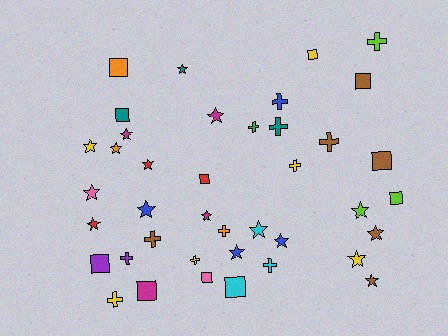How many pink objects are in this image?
There are 2 pink objects.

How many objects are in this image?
There are 40 objects.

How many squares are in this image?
There are 11 squares.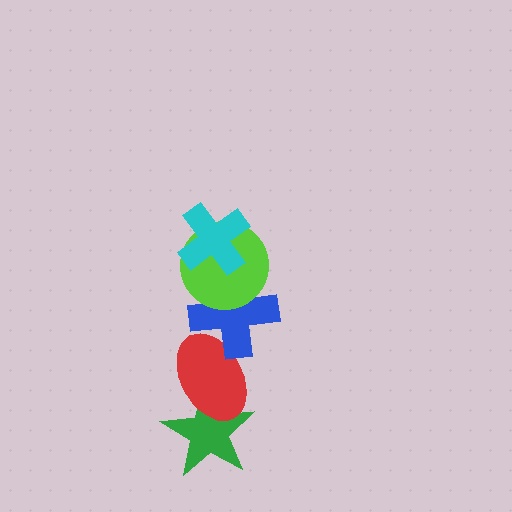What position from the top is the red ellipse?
The red ellipse is 4th from the top.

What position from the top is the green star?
The green star is 5th from the top.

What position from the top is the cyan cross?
The cyan cross is 1st from the top.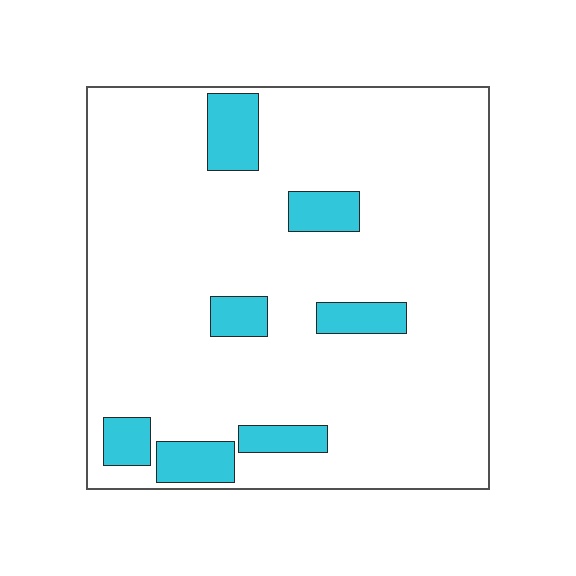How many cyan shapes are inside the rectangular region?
7.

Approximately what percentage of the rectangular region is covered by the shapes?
Approximately 15%.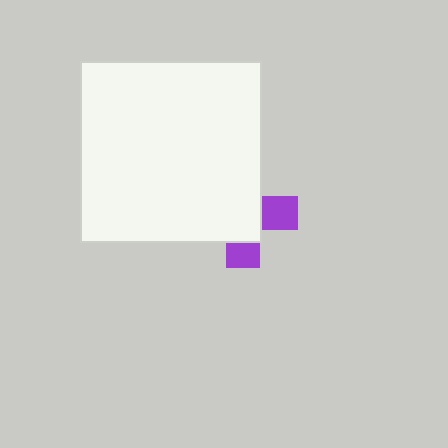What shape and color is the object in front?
The object in front is a white square.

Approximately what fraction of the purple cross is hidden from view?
Roughly 68% of the purple cross is hidden behind the white square.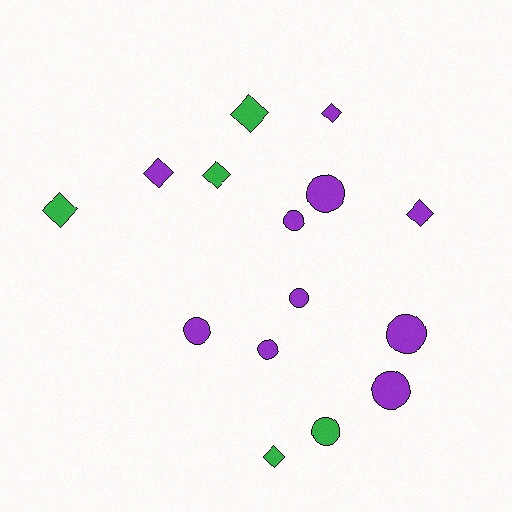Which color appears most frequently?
Purple, with 10 objects.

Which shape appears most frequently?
Circle, with 8 objects.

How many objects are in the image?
There are 15 objects.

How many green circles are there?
There is 1 green circle.